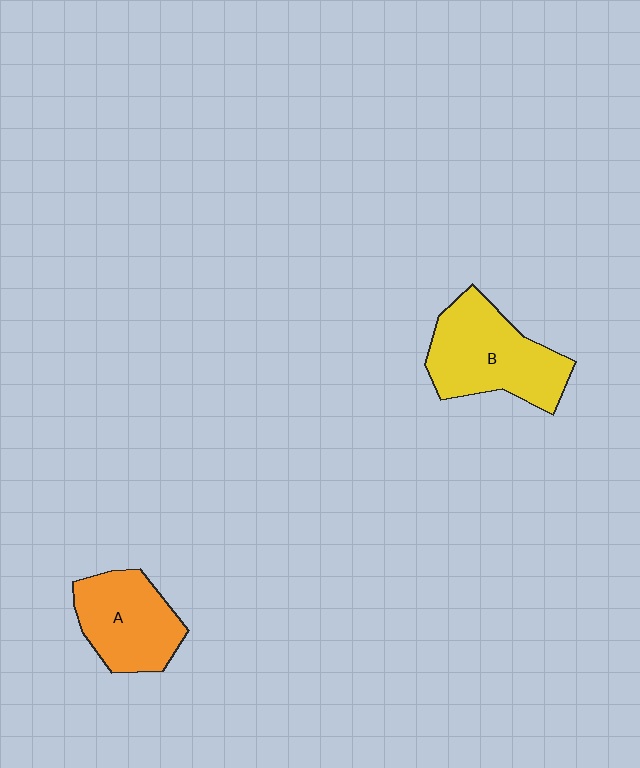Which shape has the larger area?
Shape B (yellow).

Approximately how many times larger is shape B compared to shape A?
Approximately 1.3 times.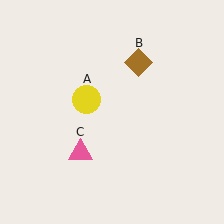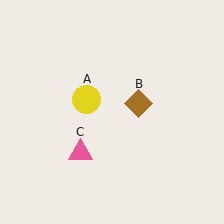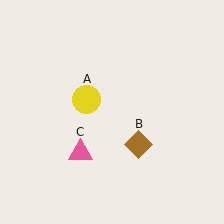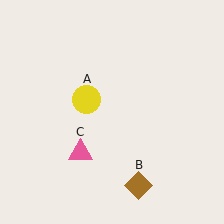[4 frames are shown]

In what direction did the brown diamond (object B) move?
The brown diamond (object B) moved down.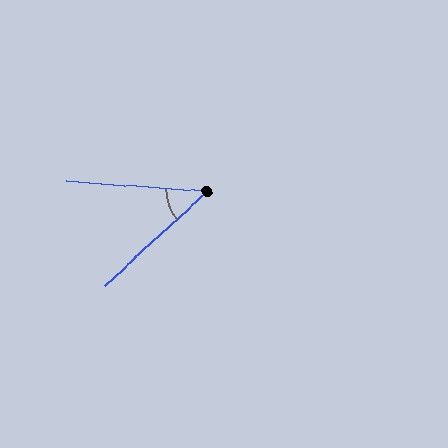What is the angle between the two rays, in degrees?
Approximately 47 degrees.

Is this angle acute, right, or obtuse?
It is acute.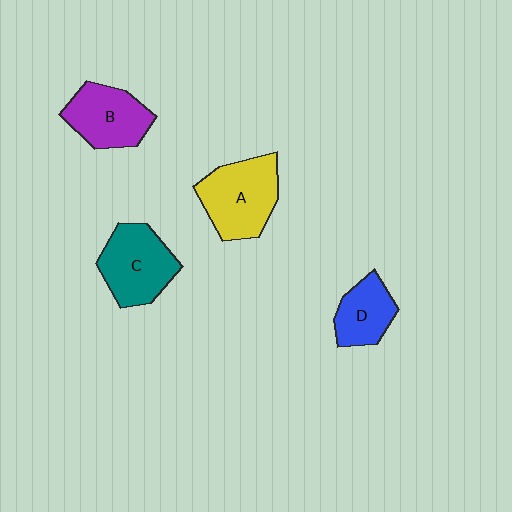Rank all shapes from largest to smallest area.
From largest to smallest: A (yellow), C (teal), B (purple), D (blue).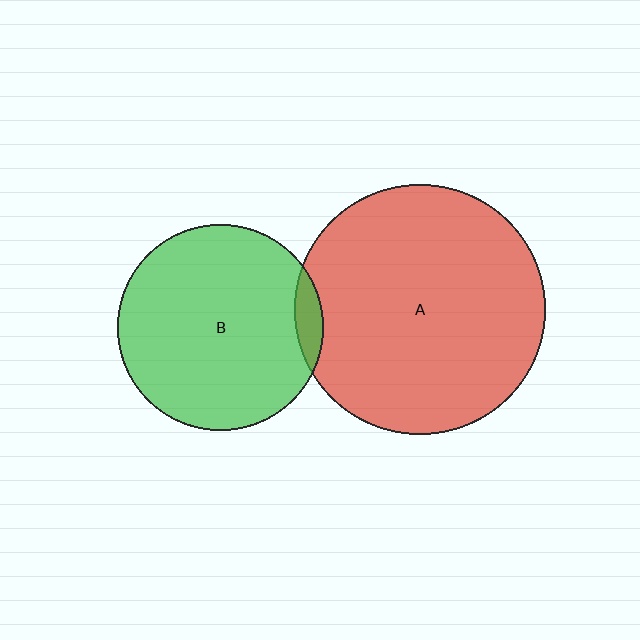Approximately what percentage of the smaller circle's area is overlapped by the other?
Approximately 5%.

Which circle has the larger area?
Circle A (red).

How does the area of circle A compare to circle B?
Approximately 1.5 times.